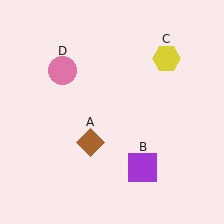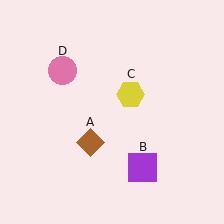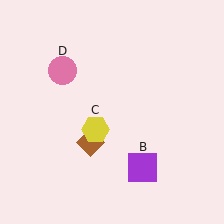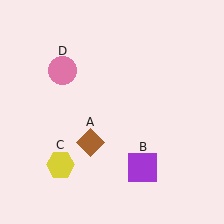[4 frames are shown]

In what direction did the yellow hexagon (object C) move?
The yellow hexagon (object C) moved down and to the left.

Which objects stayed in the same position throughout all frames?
Brown diamond (object A) and purple square (object B) and pink circle (object D) remained stationary.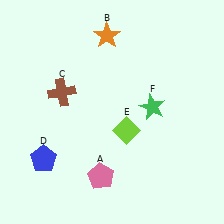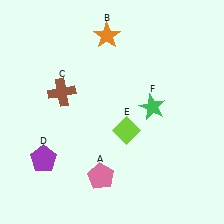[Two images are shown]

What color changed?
The pentagon (D) changed from blue in Image 1 to purple in Image 2.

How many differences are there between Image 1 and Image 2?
There is 1 difference between the two images.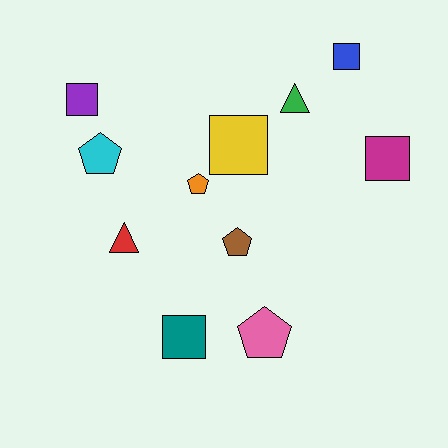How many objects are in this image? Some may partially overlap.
There are 11 objects.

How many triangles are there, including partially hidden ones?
There are 2 triangles.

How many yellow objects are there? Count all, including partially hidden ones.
There is 1 yellow object.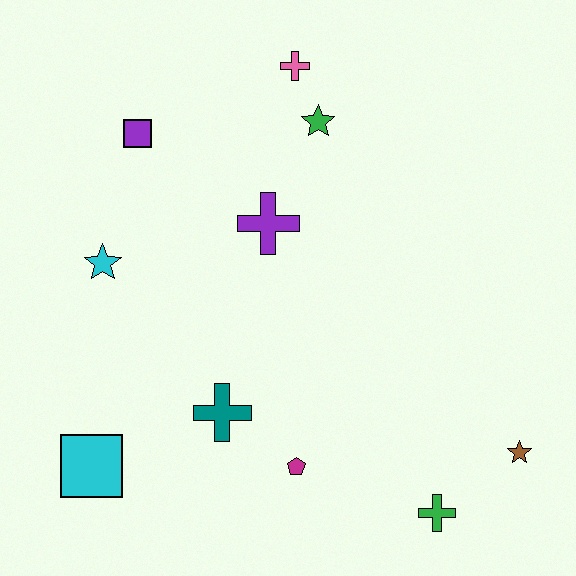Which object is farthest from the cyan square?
The pink cross is farthest from the cyan square.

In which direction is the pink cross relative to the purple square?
The pink cross is to the right of the purple square.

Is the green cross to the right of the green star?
Yes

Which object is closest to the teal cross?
The magenta pentagon is closest to the teal cross.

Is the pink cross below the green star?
No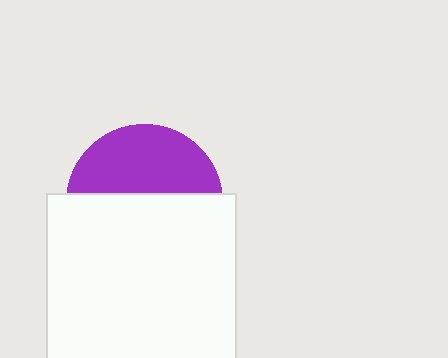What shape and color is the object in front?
The object in front is a white rectangle.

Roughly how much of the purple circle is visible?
A small part of it is visible (roughly 43%).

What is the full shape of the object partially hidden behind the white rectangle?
The partially hidden object is a purple circle.